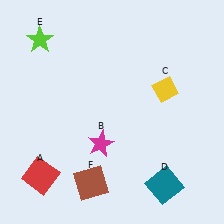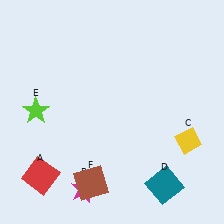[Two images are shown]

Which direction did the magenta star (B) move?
The magenta star (B) moved down.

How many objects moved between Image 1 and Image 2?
3 objects moved between the two images.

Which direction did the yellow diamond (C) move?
The yellow diamond (C) moved down.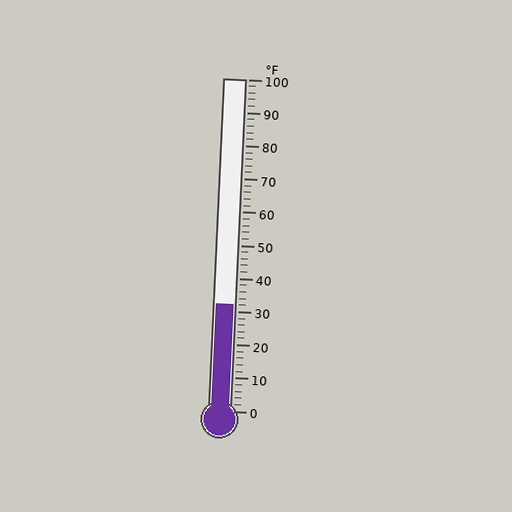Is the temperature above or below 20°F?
The temperature is above 20°F.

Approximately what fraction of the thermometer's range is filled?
The thermometer is filled to approximately 30% of its range.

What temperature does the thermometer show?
The thermometer shows approximately 32°F.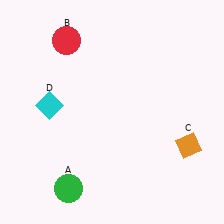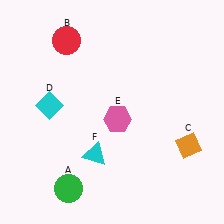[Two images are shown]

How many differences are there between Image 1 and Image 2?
There are 2 differences between the two images.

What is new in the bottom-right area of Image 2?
A pink hexagon (E) was added in the bottom-right area of Image 2.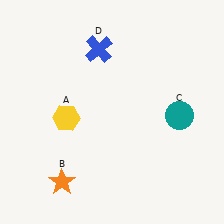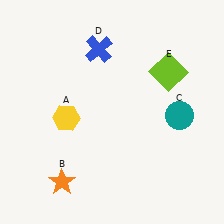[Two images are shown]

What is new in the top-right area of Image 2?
A lime square (E) was added in the top-right area of Image 2.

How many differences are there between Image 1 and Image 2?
There is 1 difference between the two images.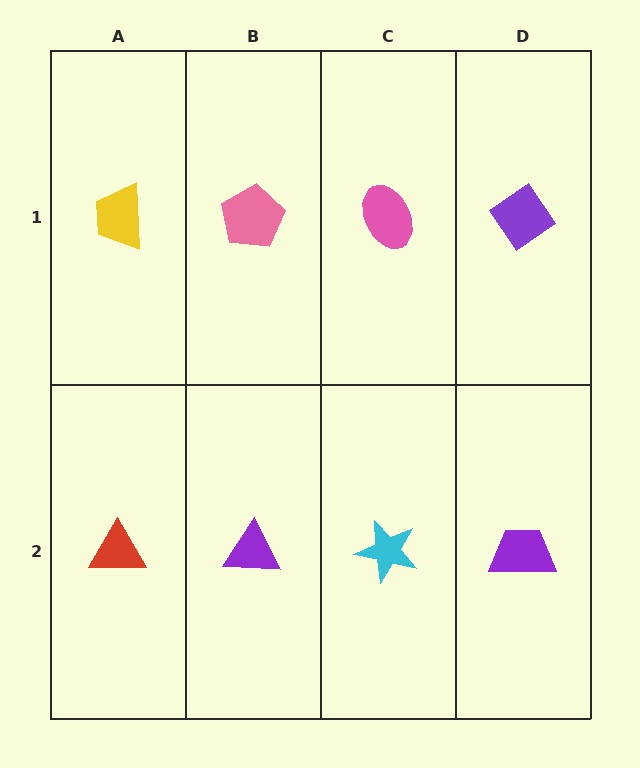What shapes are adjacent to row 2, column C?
A pink ellipse (row 1, column C), a purple triangle (row 2, column B), a purple trapezoid (row 2, column D).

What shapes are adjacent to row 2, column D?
A purple diamond (row 1, column D), a cyan star (row 2, column C).